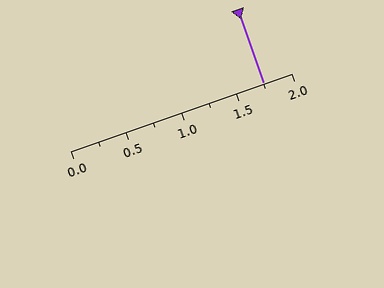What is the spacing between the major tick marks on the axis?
The major ticks are spaced 0.5 apart.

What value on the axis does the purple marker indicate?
The marker indicates approximately 1.75.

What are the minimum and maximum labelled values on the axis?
The axis runs from 0.0 to 2.0.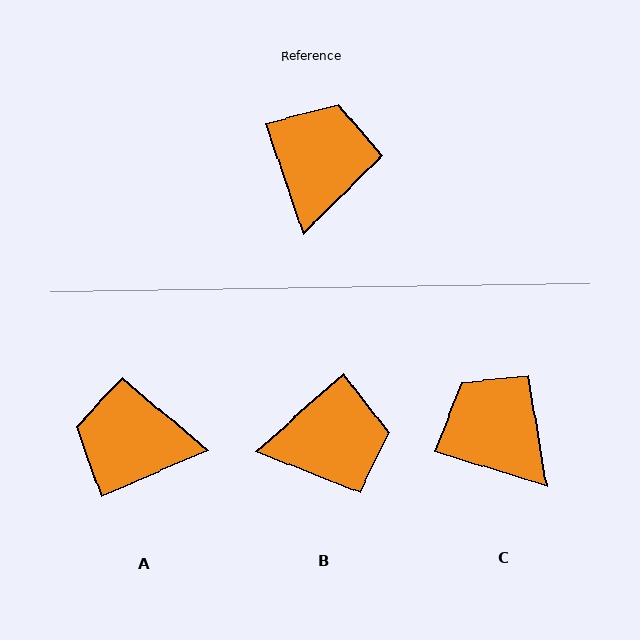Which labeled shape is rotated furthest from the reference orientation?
A, about 95 degrees away.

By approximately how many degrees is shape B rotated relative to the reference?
Approximately 67 degrees clockwise.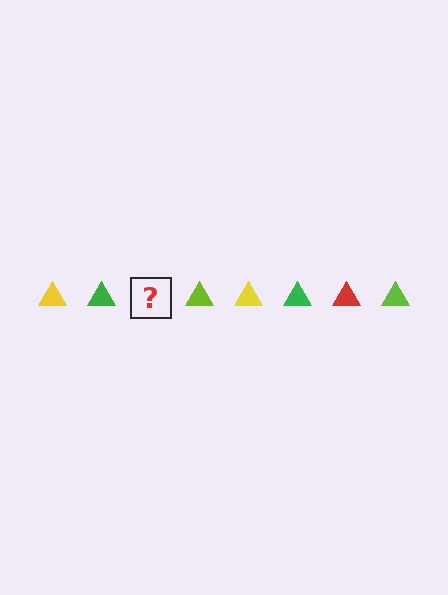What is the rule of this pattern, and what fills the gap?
The rule is that the pattern cycles through yellow, green, red, lime triangles. The gap should be filled with a red triangle.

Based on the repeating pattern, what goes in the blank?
The blank should be a red triangle.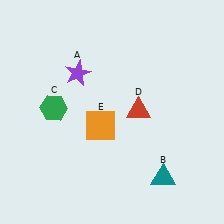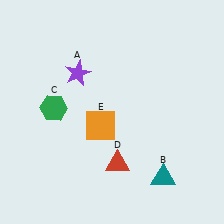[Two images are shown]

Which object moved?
The red triangle (D) moved down.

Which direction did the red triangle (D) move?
The red triangle (D) moved down.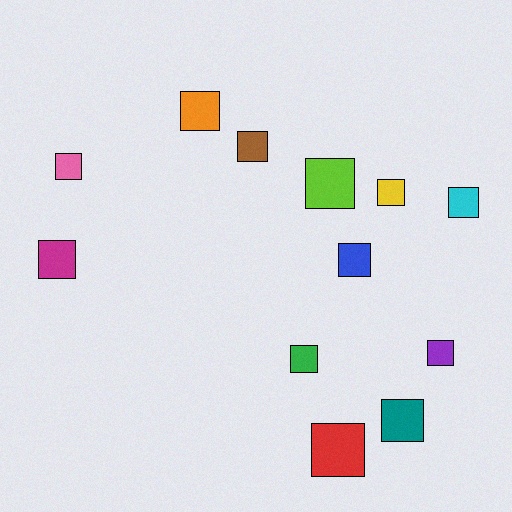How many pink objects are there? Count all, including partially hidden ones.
There is 1 pink object.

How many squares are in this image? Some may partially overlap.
There are 12 squares.